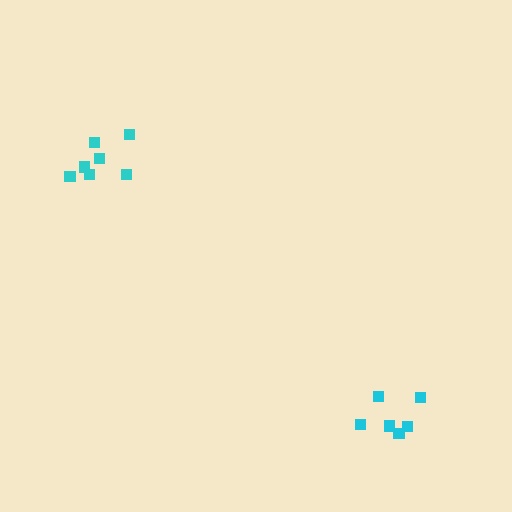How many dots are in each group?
Group 1: 7 dots, Group 2: 6 dots (13 total).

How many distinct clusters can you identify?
There are 2 distinct clusters.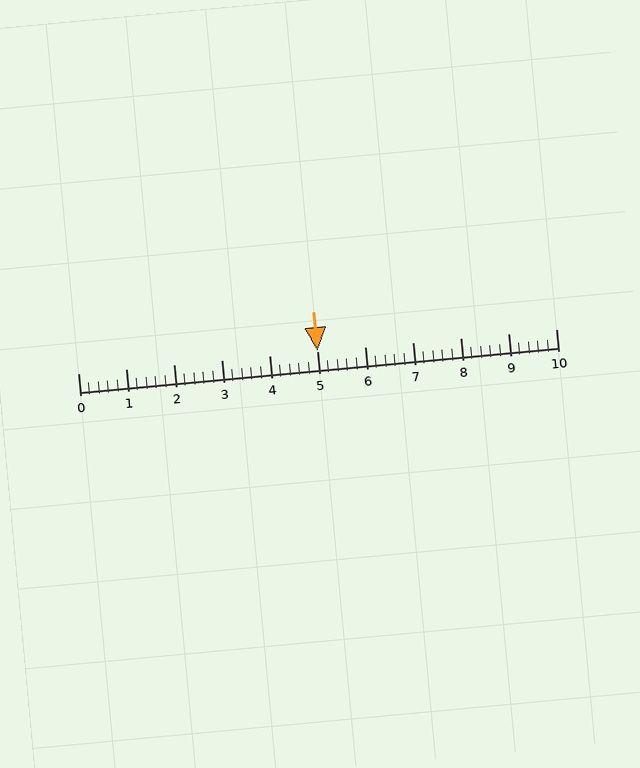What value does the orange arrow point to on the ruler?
The orange arrow points to approximately 5.0.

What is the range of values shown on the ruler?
The ruler shows values from 0 to 10.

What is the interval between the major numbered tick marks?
The major tick marks are spaced 1 units apart.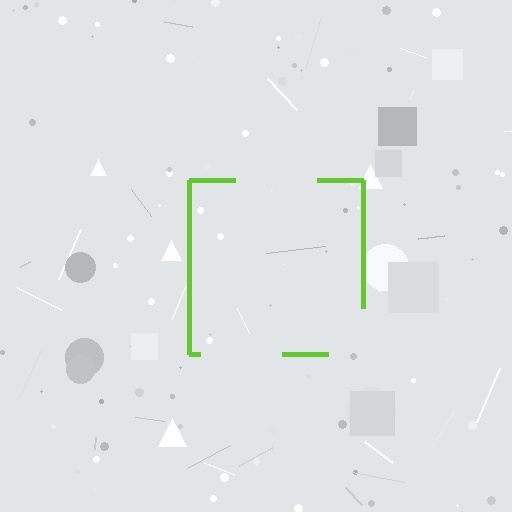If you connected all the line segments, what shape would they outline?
They would outline a square.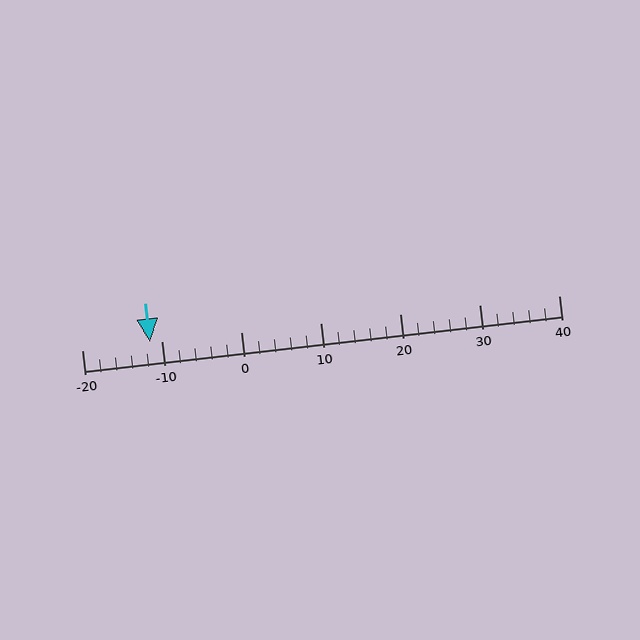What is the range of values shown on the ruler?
The ruler shows values from -20 to 40.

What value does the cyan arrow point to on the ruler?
The cyan arrow points to approximately -12.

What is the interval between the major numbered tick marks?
The major tick marks are spaced 10 units apart.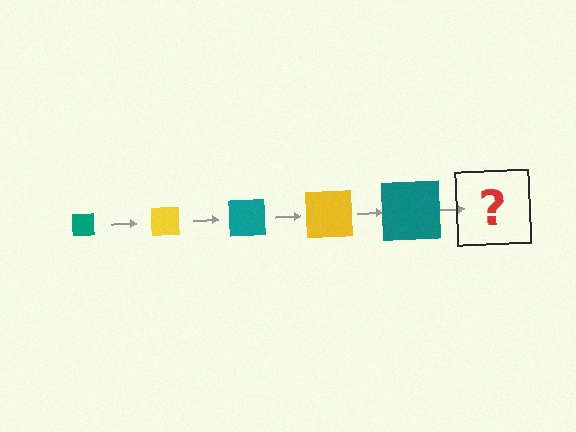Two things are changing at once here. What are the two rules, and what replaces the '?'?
The two rules are that the square grows larger each step and the color cycles through teal and yellow. The '?' should be a yellow square, larger than the previous one.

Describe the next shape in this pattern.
It should be a yellow square, larger than the previous one.